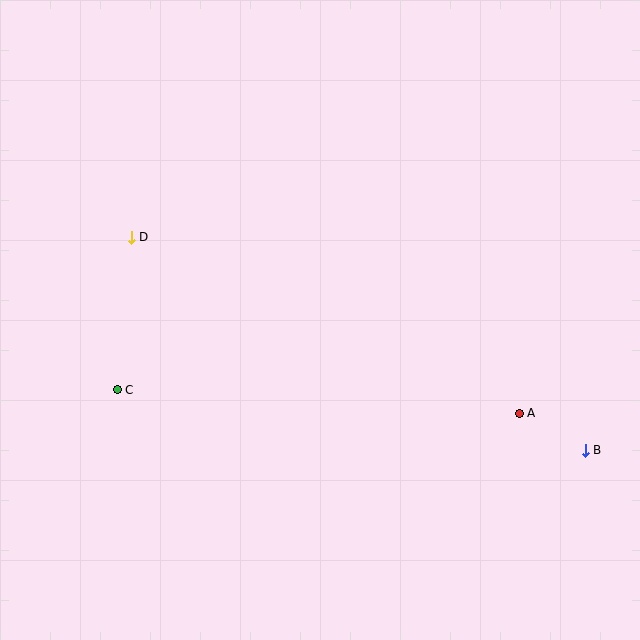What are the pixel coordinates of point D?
Point D is at (131, 237).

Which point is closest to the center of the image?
Point D at (131, 237) is closest to the center.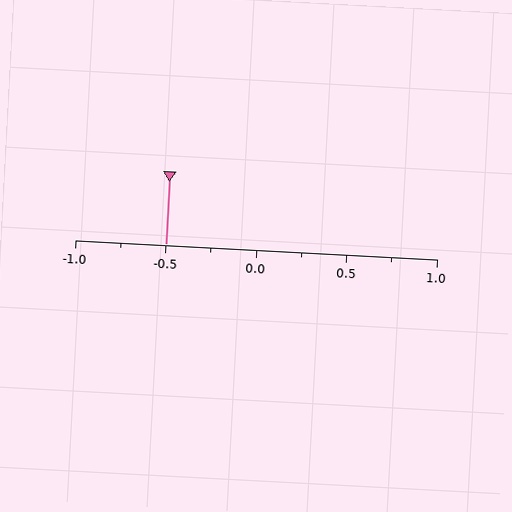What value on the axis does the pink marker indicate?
The marker indicates approximately -0.5.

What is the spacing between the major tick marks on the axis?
The major ticks are spaced 0.5 apart.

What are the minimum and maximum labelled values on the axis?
The axis runs from -1.0 to 1.0.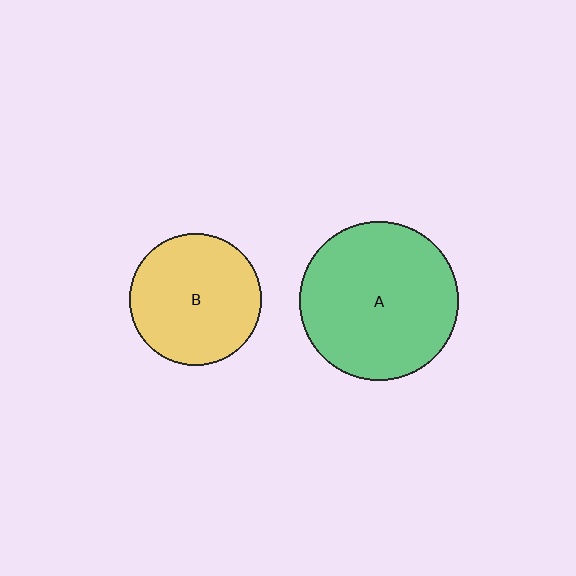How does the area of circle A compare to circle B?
Approximately 1.4 times.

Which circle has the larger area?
Circle A (green).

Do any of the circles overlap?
No, none of the circles overlap.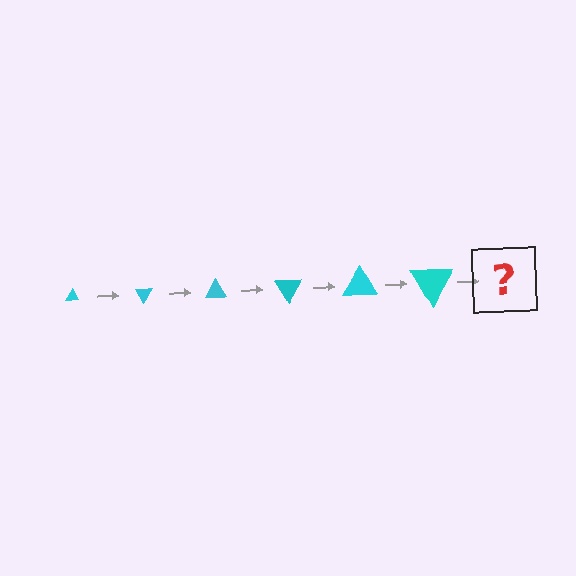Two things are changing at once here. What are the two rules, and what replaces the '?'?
The two rules are that the triangle grows larger each step and it rotates 60 degrees each step. The '?' should be a triangle, larger than the previous one and rotated 360 degrees from the start.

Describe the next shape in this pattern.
It should be a triangle, larger than the previous one and rotated 360 degrees from the start.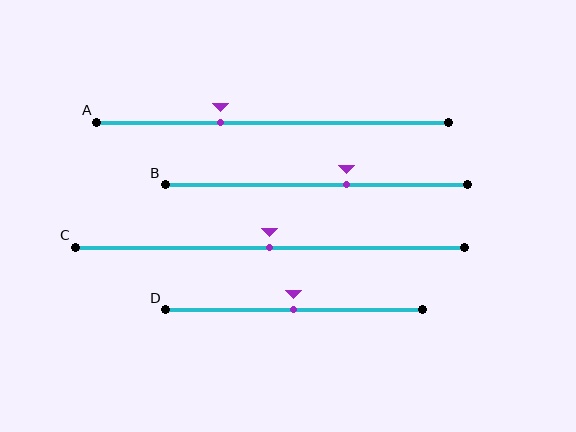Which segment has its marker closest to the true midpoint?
Segment C has its marker closest to the true midpoint.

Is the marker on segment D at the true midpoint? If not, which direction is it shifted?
Yes, the marker on segment D is at the true midpoint.